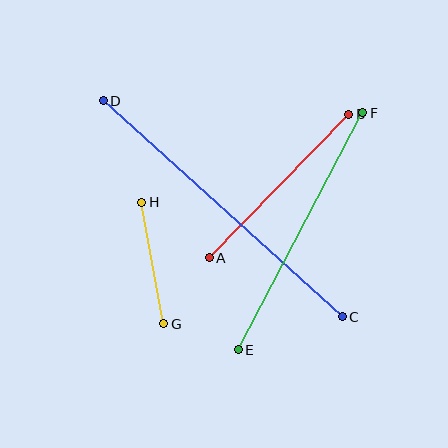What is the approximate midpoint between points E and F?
The midpoint is at approximately (300, 231) pixels.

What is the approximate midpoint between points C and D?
The midpoint is at approximately (223, 209) pixels.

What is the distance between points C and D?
The distance is approximately 322 pixels.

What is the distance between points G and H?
The distance is approximately 123 pixels.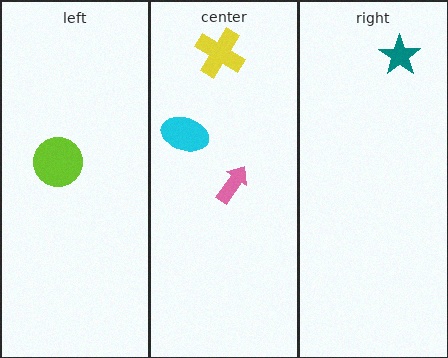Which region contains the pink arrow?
The center region.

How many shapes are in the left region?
1.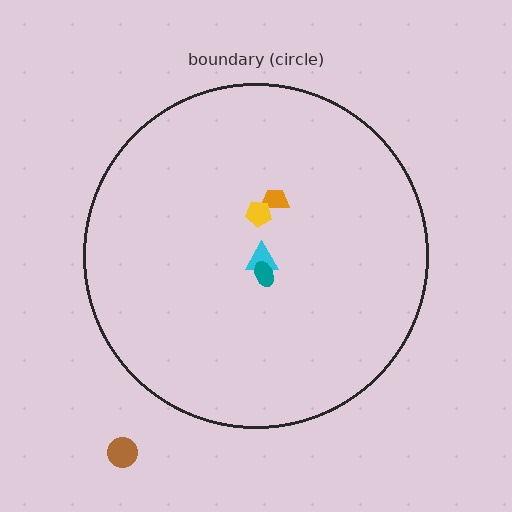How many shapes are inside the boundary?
4 inside, 1 outside.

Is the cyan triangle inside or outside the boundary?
Inside.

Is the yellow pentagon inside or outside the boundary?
Inside.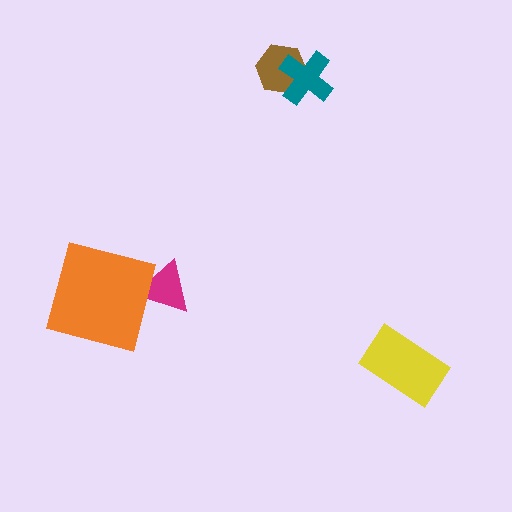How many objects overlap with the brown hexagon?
1 object overlaps with the brown hexagon.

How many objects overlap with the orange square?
1 object overlaps with the orange square.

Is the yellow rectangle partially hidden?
No, no other shape covers it.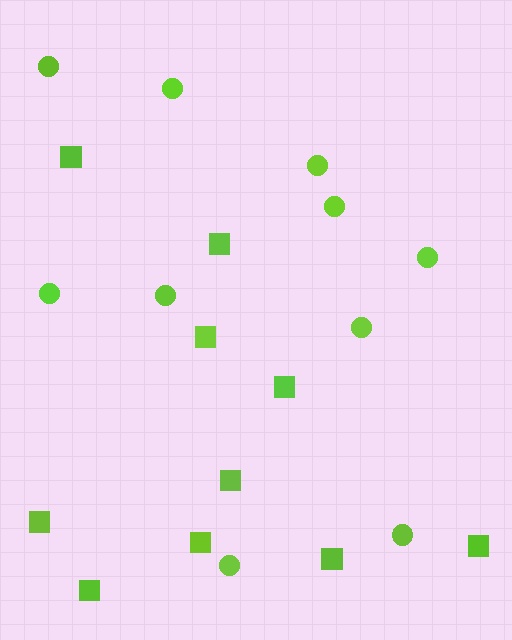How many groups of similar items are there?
There are 2 groups: one group of circles (10) and one group of squares (10).